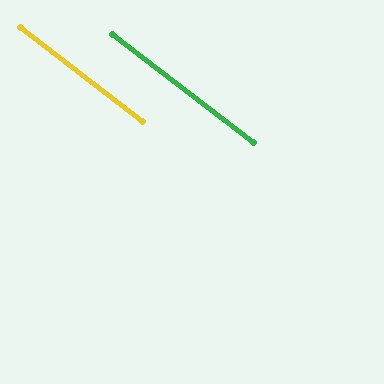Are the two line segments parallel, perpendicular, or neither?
Parallel — their directions differ by only 0.2°.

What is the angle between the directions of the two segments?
Approximately 0 degrees.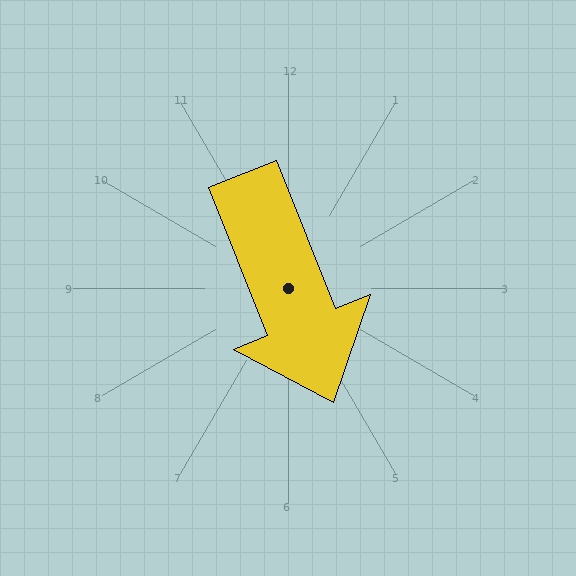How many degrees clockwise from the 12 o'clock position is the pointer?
Approximately 158 degrees.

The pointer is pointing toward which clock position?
Roughly 5 o'clock.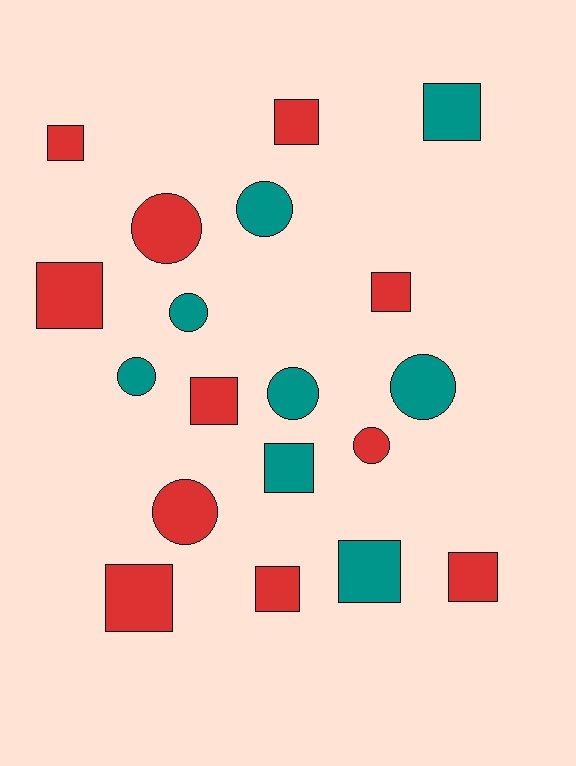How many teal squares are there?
There are 3 teal squares.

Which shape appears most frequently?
Square, with 11 objects.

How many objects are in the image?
There are 19 objects.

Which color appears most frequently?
Red, with 11 objects.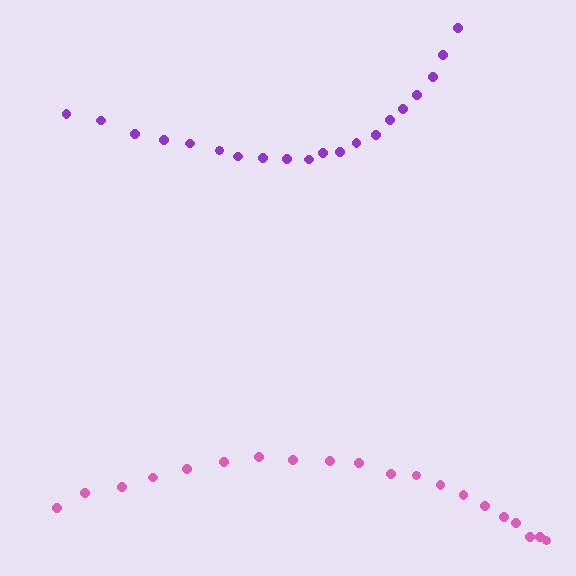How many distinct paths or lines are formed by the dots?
There are 2 distinct paths.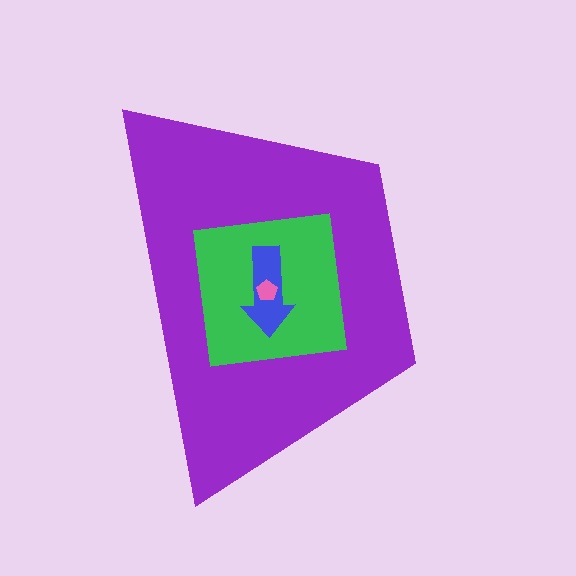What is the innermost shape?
The pink pentagon.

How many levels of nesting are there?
4.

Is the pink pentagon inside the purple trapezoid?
Yes.